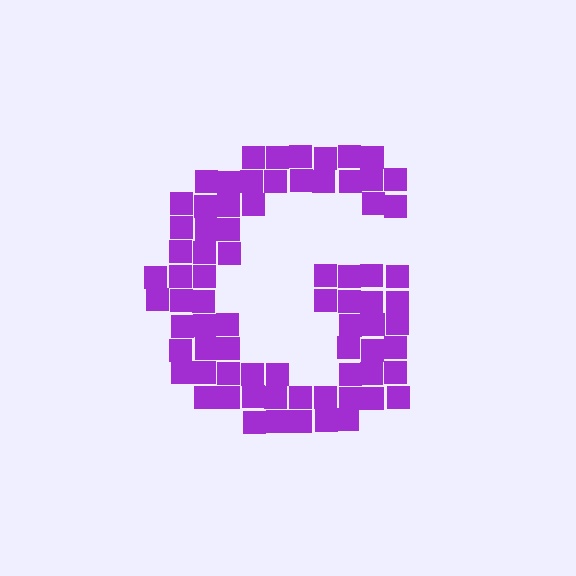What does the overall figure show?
The overall figure shows the letter G.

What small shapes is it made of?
It is made of small squares.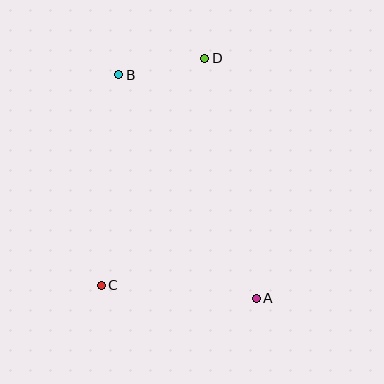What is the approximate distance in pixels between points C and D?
The distance between C and D is approximately 250 pixels.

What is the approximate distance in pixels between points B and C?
The distance between B and C is approximately 212 pixels.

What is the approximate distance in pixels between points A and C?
The distance between A and C is approximately 156 pixels.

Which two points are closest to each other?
Points B and D are closest to each other.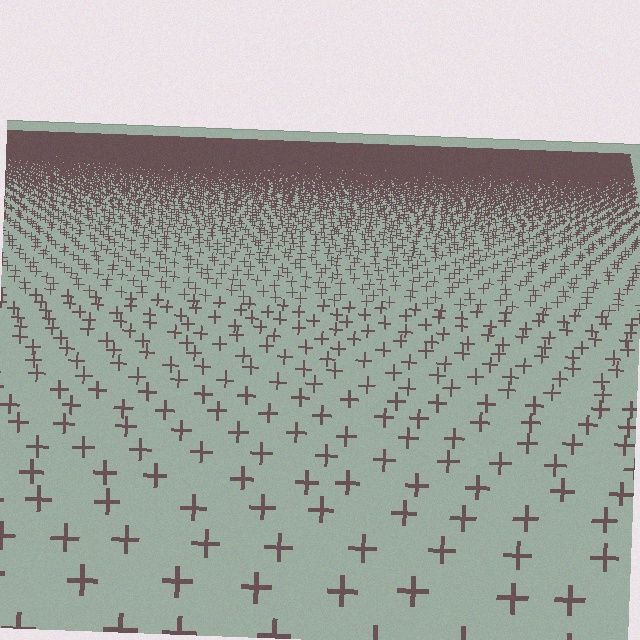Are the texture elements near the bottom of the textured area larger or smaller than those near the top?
Larger. Near the bottom, elements are closer to the viewer and appear at a bigger on-screen size.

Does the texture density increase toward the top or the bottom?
Density increases toward the top.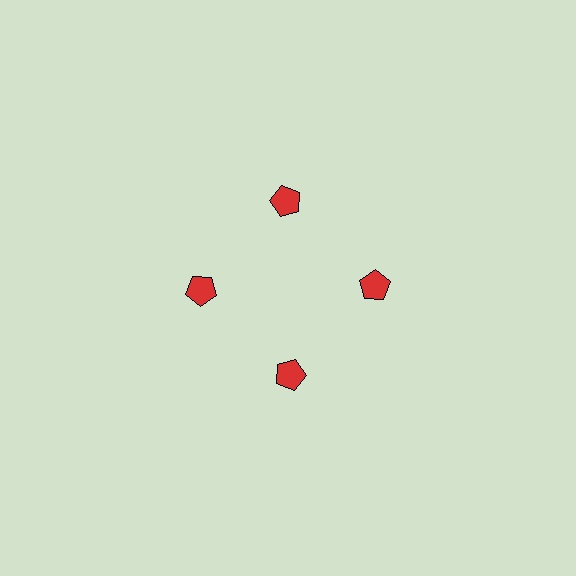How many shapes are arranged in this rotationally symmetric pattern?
There are 4 shapes, arranged in 4 groups of 1.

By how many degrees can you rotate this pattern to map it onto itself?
The pattern maps onto itself every 90 degrees of rotation.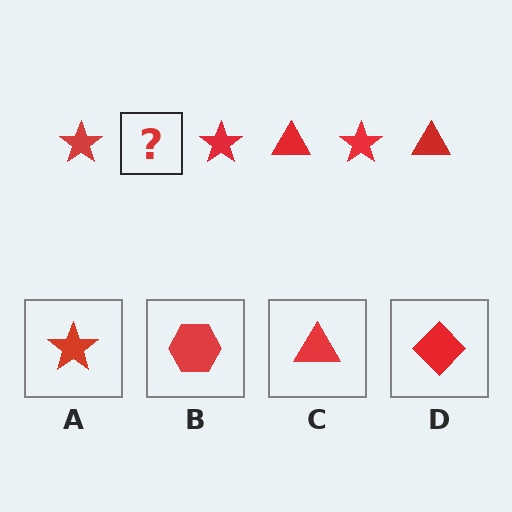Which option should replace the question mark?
Option C.